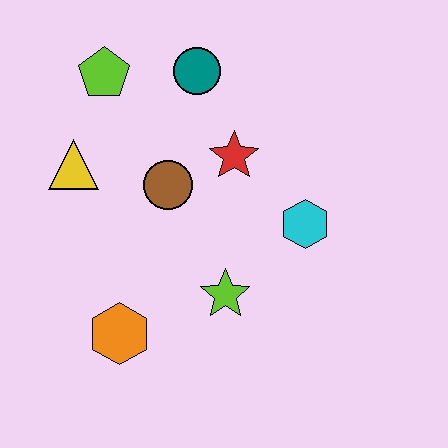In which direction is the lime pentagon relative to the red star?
The lime pentagon is to the left of the red star.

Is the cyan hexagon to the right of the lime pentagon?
Yes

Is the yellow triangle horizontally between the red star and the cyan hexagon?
No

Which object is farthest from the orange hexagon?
The teal circle is farthest from the orange hexagon.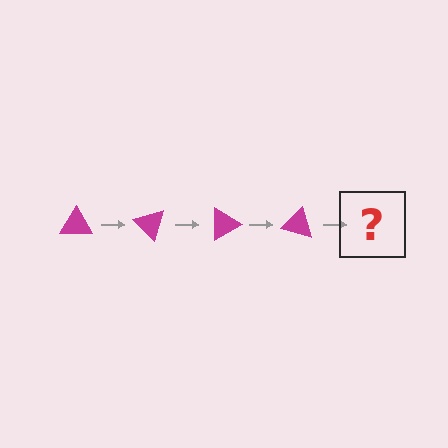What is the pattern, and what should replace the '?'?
The pattern is that the triangle rotates 45 degrees each step. The '?' should be a magenta triangle rotated 180 degrees.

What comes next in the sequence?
The next element should be a magenta triangle rotated 180 degrees.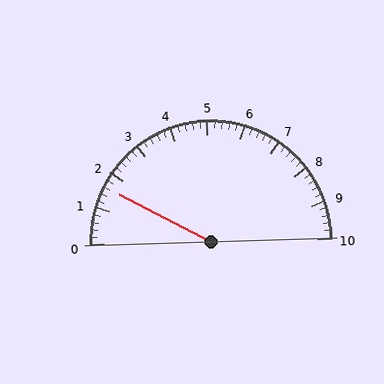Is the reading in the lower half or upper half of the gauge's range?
The reading is in the lower half of the range (0 to 10).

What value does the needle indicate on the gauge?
The needle indicates approximately 1.6.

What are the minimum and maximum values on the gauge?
The gauge ranges from 0 to 10.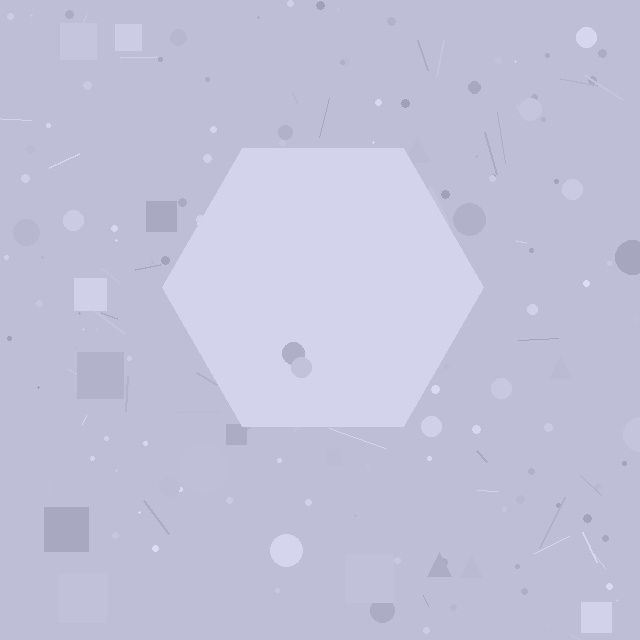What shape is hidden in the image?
A hexagon is hidden in the image.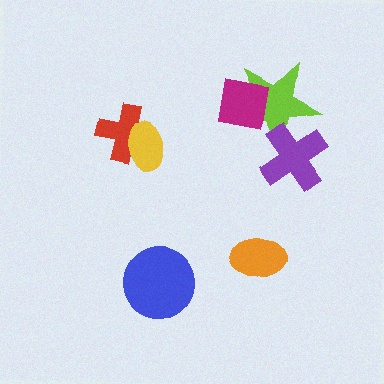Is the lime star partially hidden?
Yes, it is partially covered by another shape.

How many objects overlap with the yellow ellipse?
1 object overlaps with the yellow ellipse.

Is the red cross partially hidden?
Yes, it is partially covered by another shape.